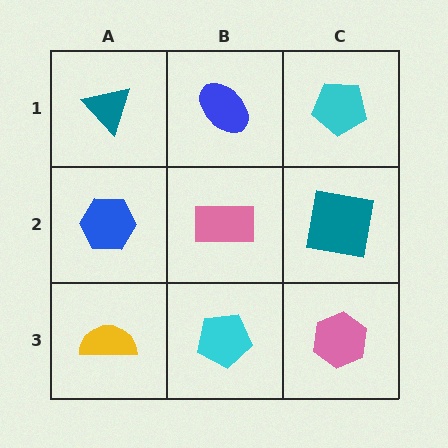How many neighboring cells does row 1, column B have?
3.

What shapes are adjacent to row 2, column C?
A cyan pentagon (row 1, column C), a pink hexagon (row 3, column C), a pink rectangle (row 2, column B).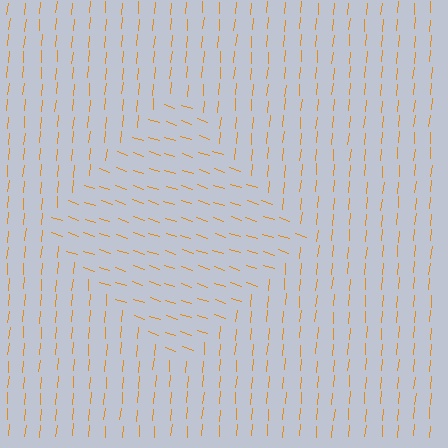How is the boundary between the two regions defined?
The boundary is defined purely by a change in line orientation (approximately 77 degrees difference). All lines are the same color and thickness.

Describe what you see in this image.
The image is filled with small orange line segments. A diamond region in the image has lines oriented differently from the surrounding lines, creating a visible texture boundary.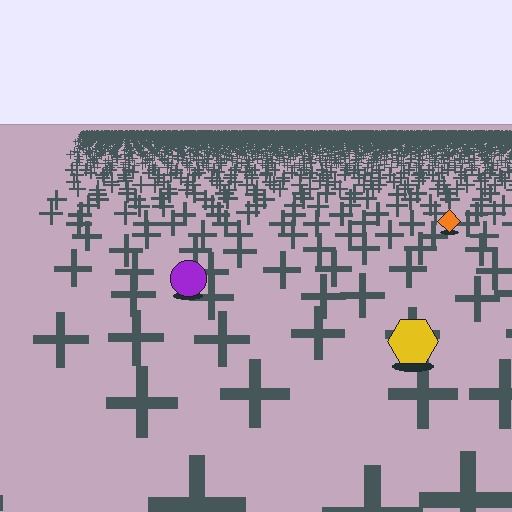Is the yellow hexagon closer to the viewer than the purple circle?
Yes. The yellow hexagon is closer — you can tell from the texture gradient: the ground texture is coarser near it.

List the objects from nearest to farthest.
From nearest to farthest: the yellow hexagon, the purple circle, the orange diamond.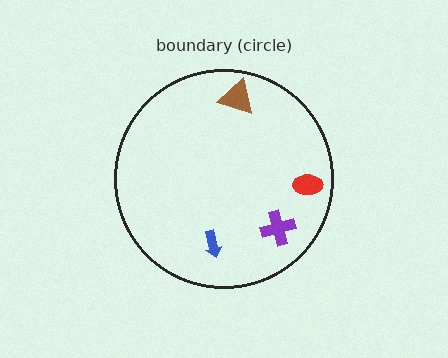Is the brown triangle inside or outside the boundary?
Inside.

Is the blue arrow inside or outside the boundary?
Inside.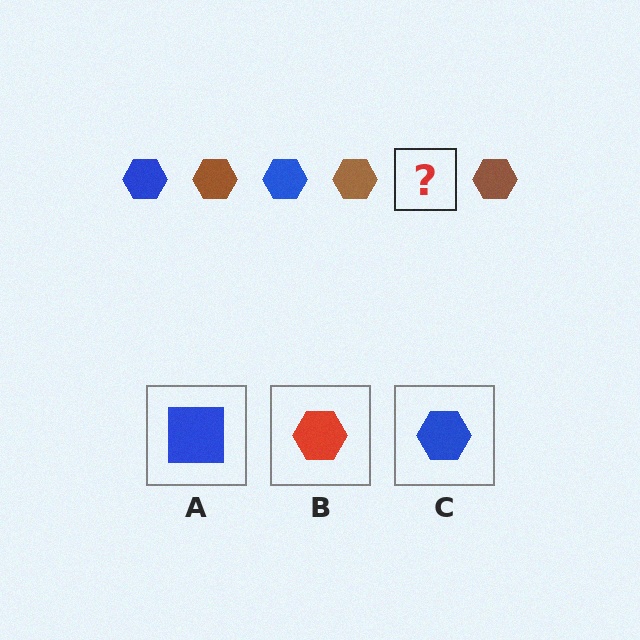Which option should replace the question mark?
Option C.